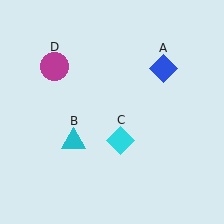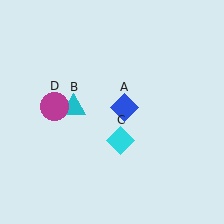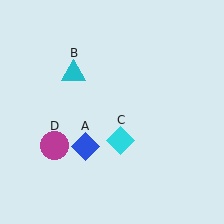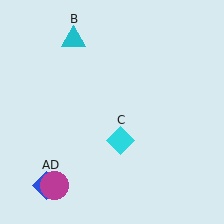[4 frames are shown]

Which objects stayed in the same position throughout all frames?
Cyan diamond (object C) remained stationary.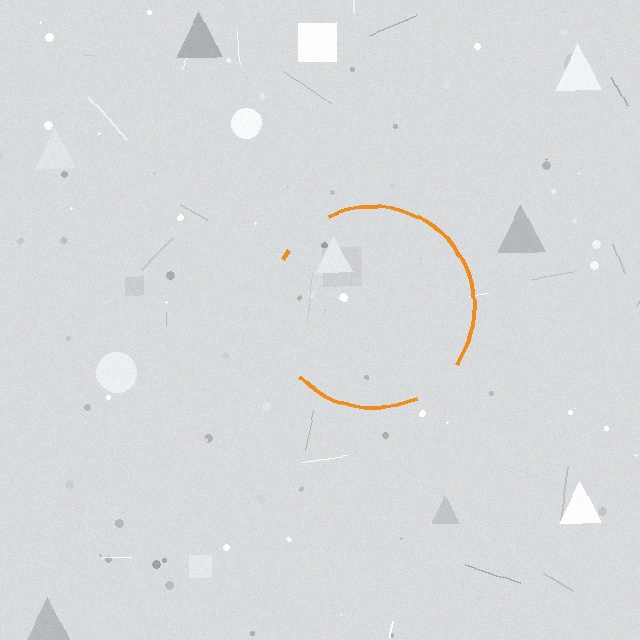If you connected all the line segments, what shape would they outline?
They would outline a circle.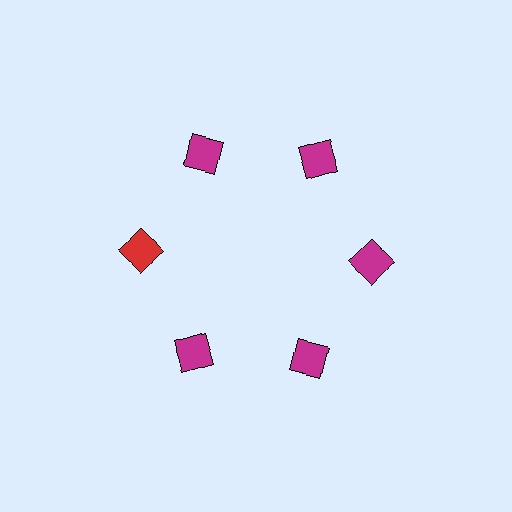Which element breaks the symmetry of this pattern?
The red square at roughly the 9 o'clock position breaks the symmetry. All other shapes are magenta squares.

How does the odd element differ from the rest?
It has a different color: red instead of magenta.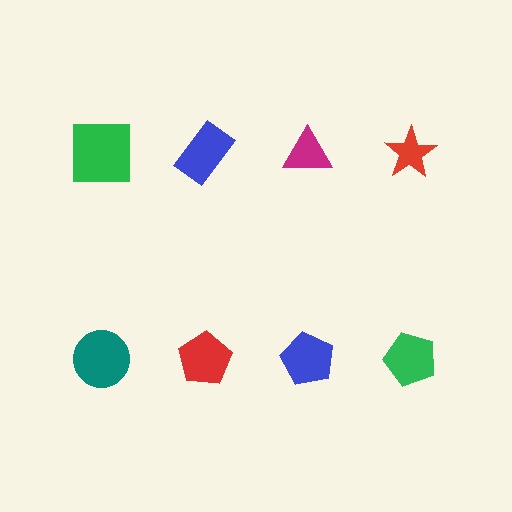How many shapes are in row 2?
4 shapes.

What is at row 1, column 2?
A blue rectangle.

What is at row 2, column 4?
A green pentagon.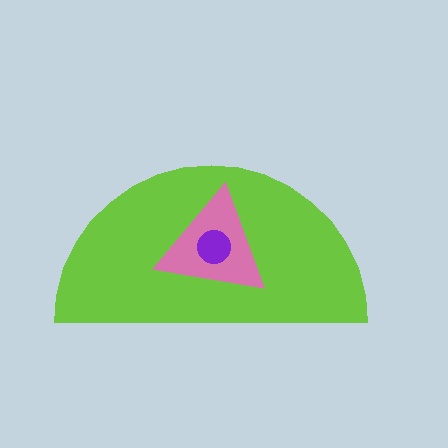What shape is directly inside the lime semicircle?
The pink triangle.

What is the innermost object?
The purple circle.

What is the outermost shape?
The lime semicircle.